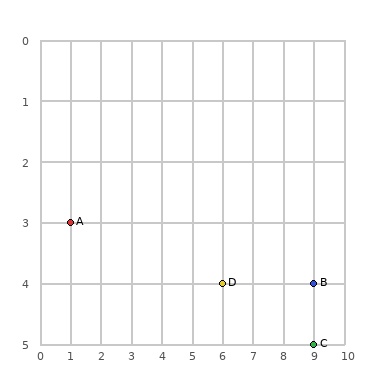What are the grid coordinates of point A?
Point A is at grid coordinates (1, 3).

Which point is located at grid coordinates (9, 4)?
Point B is at (9, 4).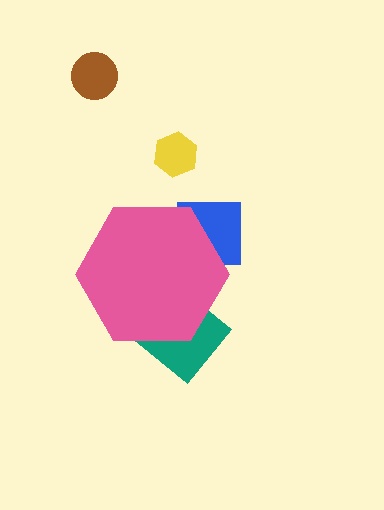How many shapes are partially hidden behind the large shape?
2 shapes are partially hidden.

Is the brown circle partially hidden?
No, the brown circle is fully visible.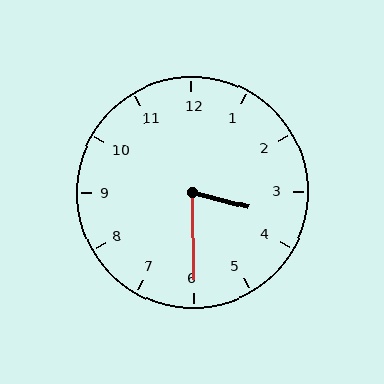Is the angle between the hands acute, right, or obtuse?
It is acute.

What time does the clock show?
3:30.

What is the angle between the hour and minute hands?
Approximately 75 degrees.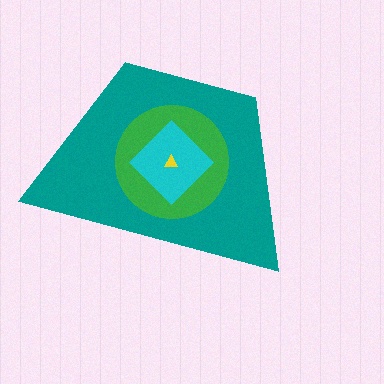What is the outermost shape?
The teal trapezoid.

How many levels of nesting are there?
4.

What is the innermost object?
The yellow triangle.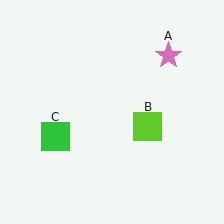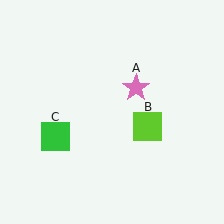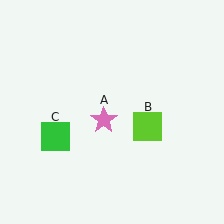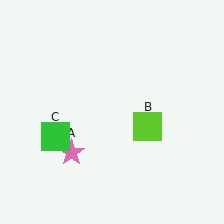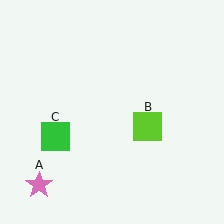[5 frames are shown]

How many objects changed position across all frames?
1 object changed position: pink star (object A).